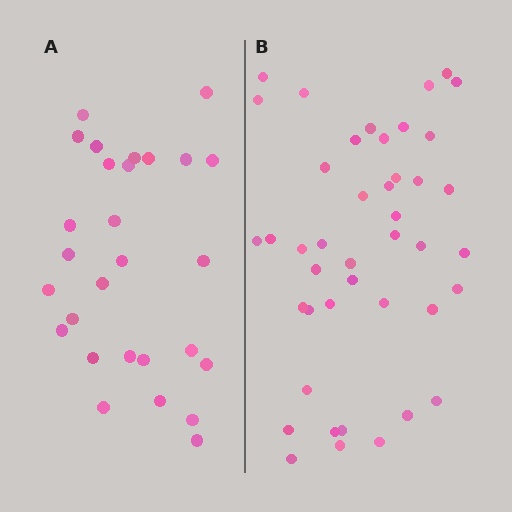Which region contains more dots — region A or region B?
Region B (the right region) has more dots.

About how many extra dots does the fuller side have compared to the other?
Region B has approximately 15 more dots than region A.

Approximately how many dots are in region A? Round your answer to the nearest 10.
About 30 dots. (The exact count is 28, which rounds to 30.)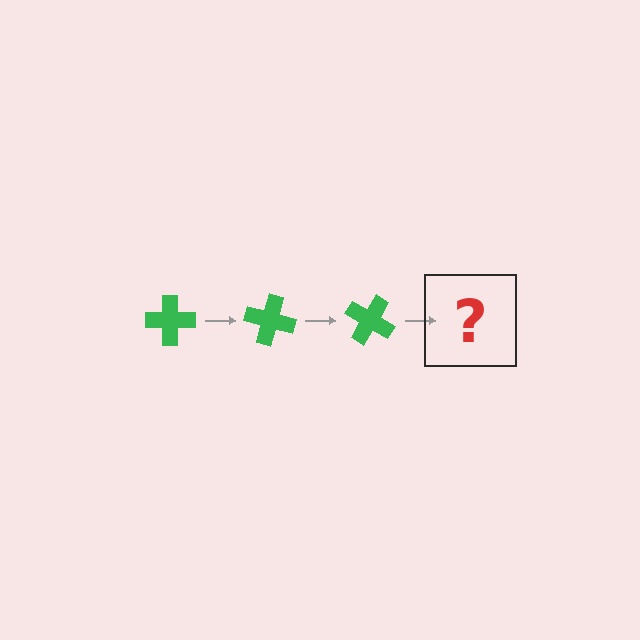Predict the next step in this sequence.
The next step is a green cross rotated 45 degrees.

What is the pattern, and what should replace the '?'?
The pattern is that the cross rotates 15 degrees each step. The '?' should be a green cross rotated 45 degrees.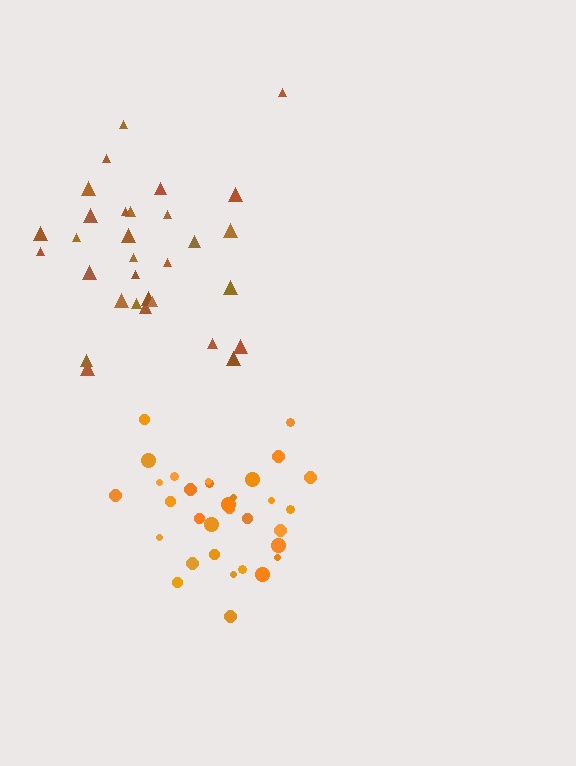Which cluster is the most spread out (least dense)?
Brown.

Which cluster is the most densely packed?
Orange.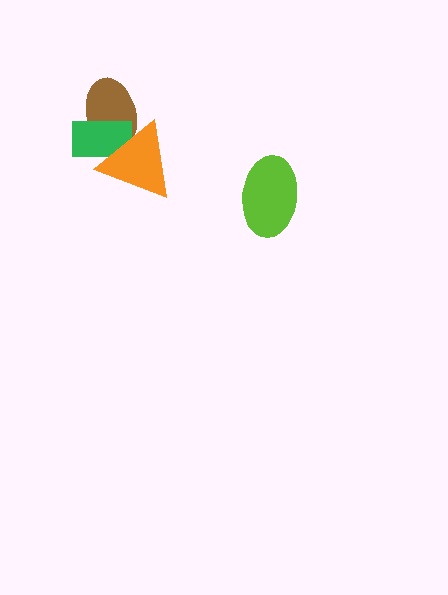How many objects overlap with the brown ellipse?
2 objects overlap with the brown ellipse.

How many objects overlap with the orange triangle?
2 objects overlap with the orange triangle.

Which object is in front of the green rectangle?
The orange triangle is in front of the green rectangle.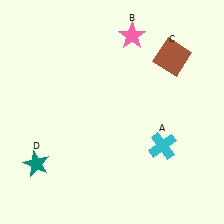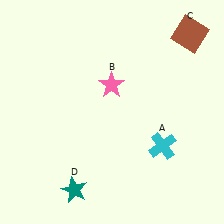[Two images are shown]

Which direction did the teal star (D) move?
The teal star (D) moved right.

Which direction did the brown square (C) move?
The brown square (C) moved up.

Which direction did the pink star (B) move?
The pink star (B) moved down.